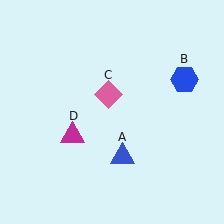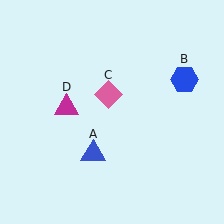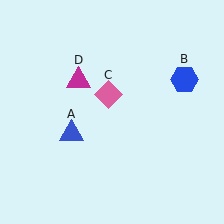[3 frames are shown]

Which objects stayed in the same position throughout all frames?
Blue hexagon (object B) and pink diamond (object C) remained stationary.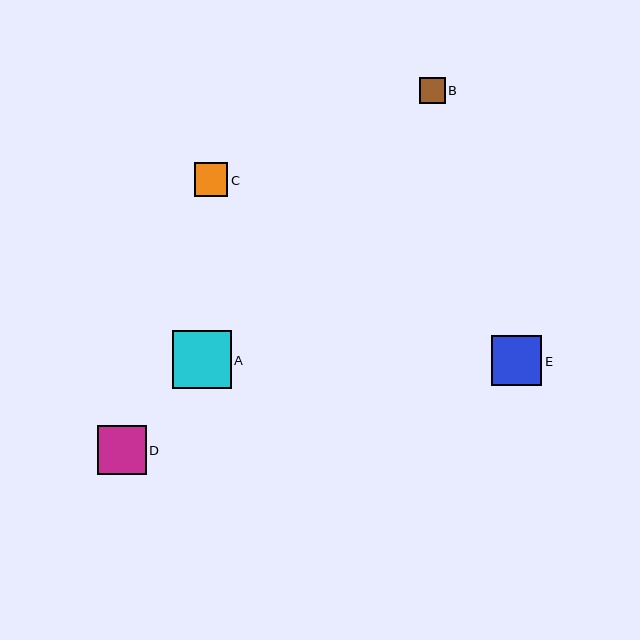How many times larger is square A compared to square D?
Square A is approximately 1.2 times the size of square D.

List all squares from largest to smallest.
From largest to smallest: A, E, D, C, B.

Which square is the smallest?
Square B is the smallest with a size of approximately 26 pixels.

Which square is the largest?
Square A is the largest with a size of approximately 58 pixels.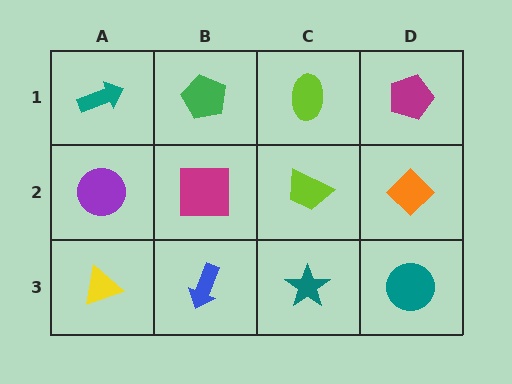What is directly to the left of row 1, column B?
A teal arrow.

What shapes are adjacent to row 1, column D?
An orange diamond (row 2, column D), a lime ellipse (row 1, column C).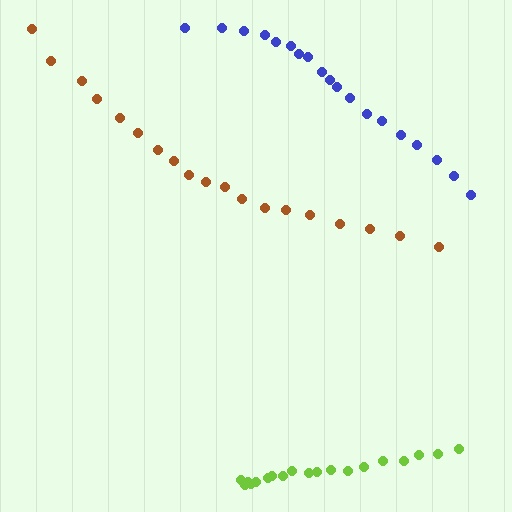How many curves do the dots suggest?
There are 3 distinct paths.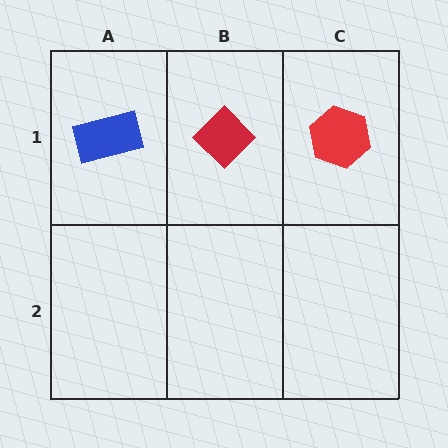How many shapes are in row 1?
3 shapes.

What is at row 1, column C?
A red hexagon.